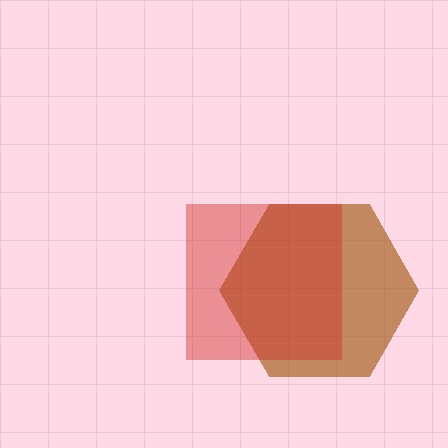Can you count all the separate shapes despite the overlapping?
Yes, there are 2 separate shapes.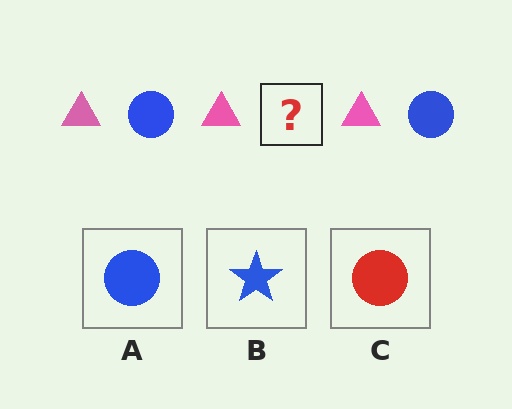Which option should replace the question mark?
Option A.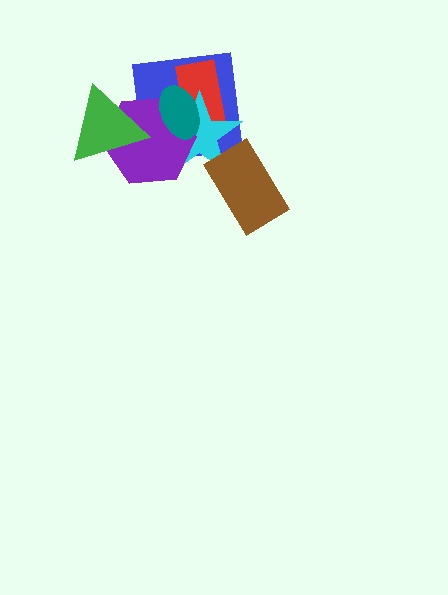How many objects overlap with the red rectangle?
4 objects overlap with the red rectangle.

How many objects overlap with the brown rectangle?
1 object overlaps with the brown rectangle.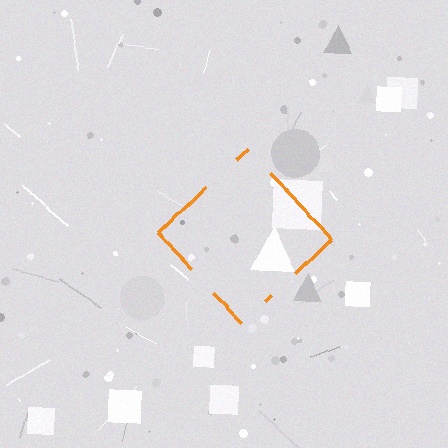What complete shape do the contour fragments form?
The contour fragments form a diamond.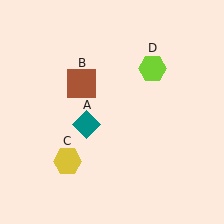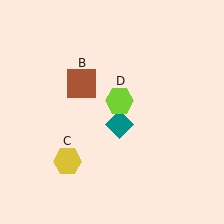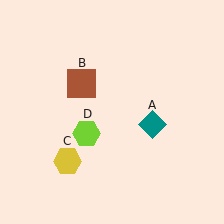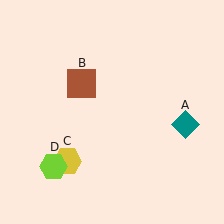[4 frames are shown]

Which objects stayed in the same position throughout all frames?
Brown square (object B) and yellow hexagon (object C) remained stationary.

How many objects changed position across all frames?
2 objects changed position: teal diamond (object A), lime hexagon (object D).